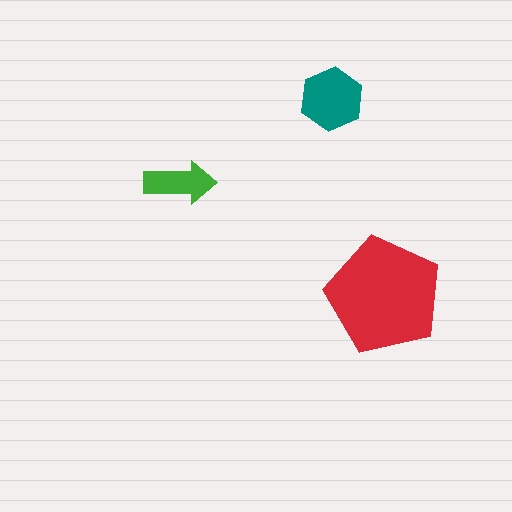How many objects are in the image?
There are 3 objects in the image.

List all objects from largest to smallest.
The red pentagon, the teal hexagon, the green arrow.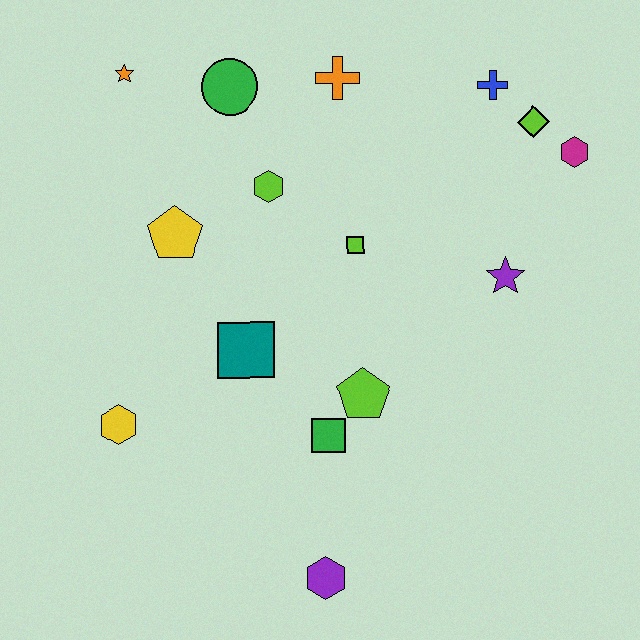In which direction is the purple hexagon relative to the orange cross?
The purple hexagon is below the orange cross.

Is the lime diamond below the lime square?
No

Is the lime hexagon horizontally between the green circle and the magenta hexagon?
Yes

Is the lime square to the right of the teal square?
Yes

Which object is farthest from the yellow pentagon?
The magenta hexagon is farthest from the yellow pentagon.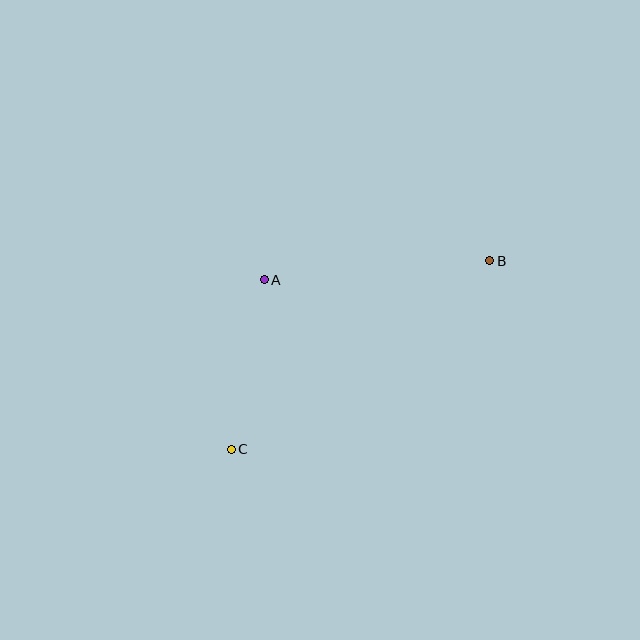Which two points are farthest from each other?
Points B and C are farthest from each other.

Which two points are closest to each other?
Points A and C are closest to each other.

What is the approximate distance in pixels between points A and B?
The distance between A and B is approximately 227 pixels.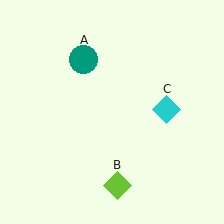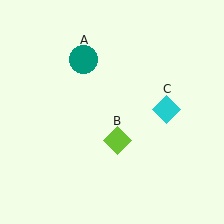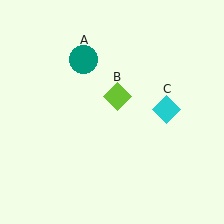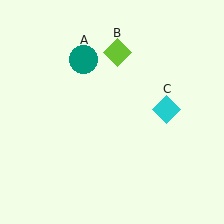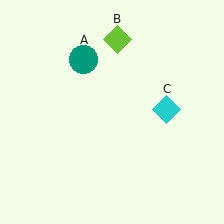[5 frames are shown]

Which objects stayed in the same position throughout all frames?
Teal circle (object A) and cyan diamond (object C) remained stationary.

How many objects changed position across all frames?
1 object changed position: lime diamond (object B).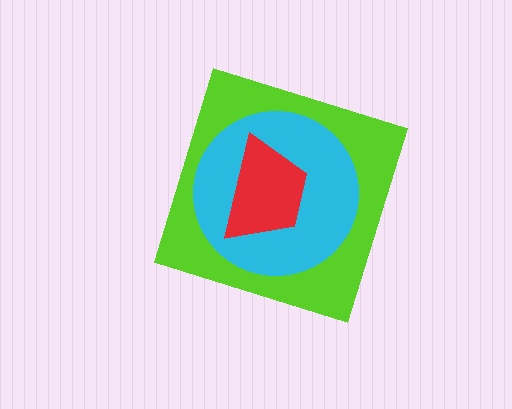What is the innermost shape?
The red trapezoid.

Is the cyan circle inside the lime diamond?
Yes.